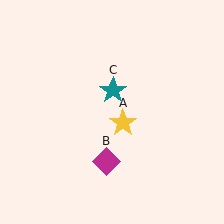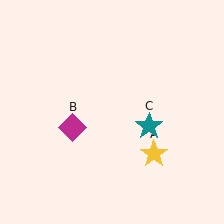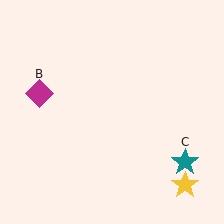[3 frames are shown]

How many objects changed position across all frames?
3 objects changed position: yellow star (object A), magenta diamond (object B), teal star (object C).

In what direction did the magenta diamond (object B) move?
The magenta diamond (object B) moved up and to the left.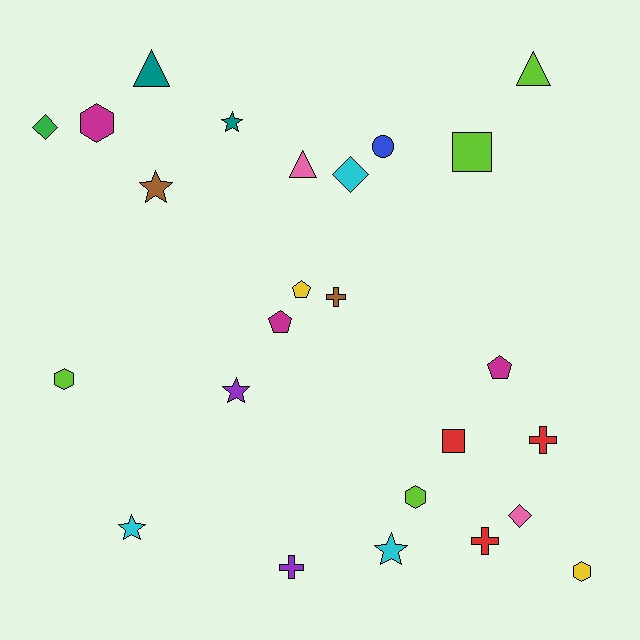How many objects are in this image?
There are 25 objects.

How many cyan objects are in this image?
There are 3 cyan objects.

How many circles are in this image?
There is 1 circle.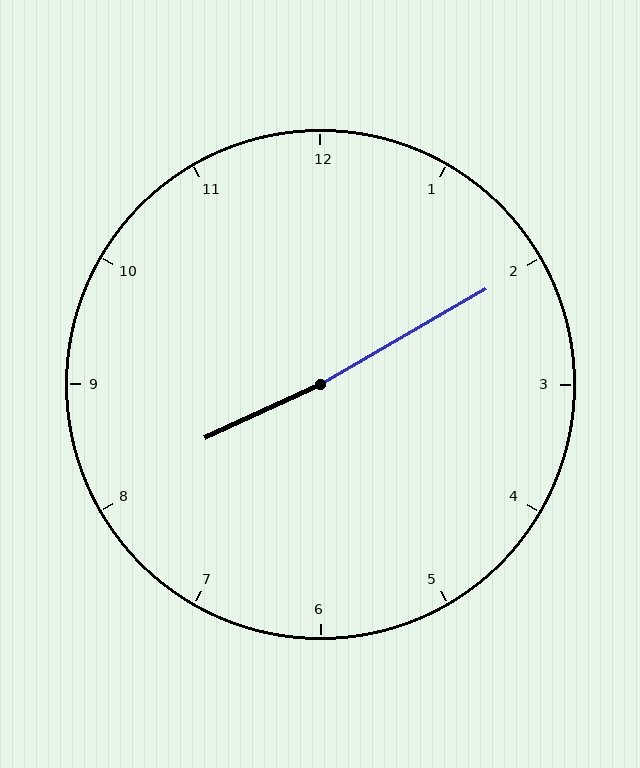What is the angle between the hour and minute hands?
Approximately 175 degrees.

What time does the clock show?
8:10.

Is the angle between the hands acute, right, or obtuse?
It is obtuse.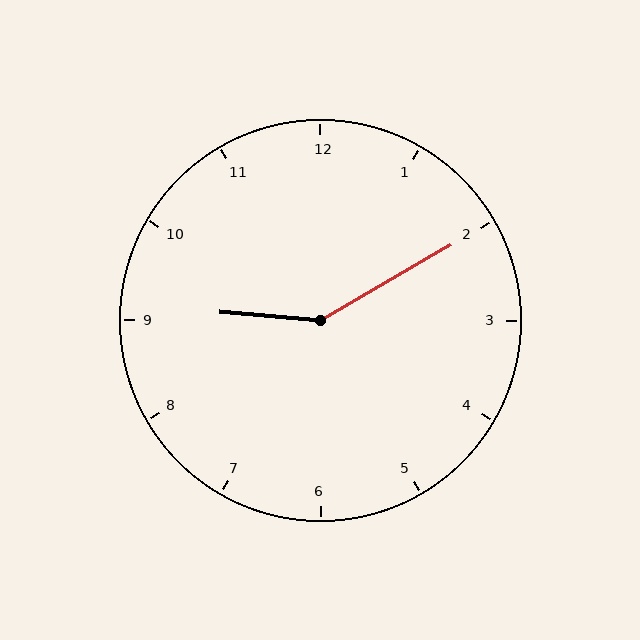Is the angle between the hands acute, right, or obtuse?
It is obtuse.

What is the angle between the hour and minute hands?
Approximately 145 degrees.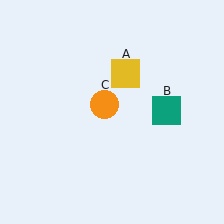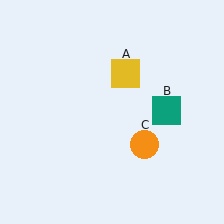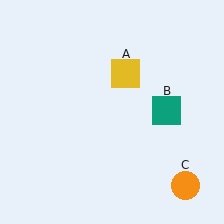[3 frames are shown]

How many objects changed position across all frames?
1 object changed position: orange circle (object C).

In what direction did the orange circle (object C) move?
The orange circle (object C) moved down and to the right.